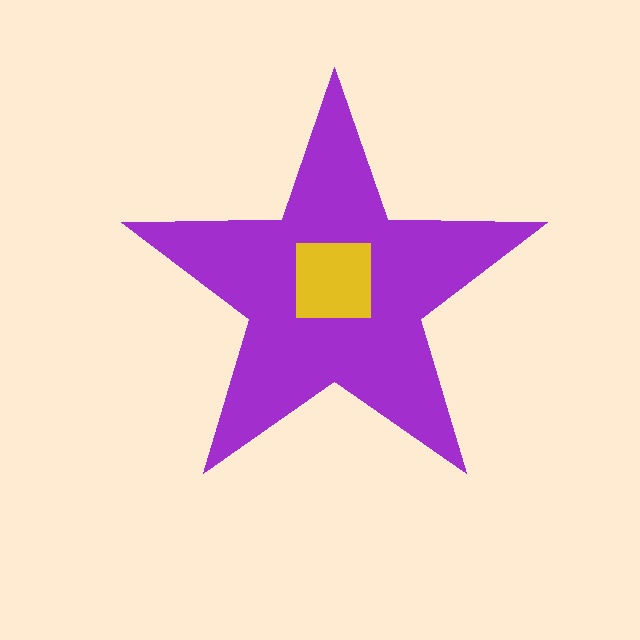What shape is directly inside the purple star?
The yellow square.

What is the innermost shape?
The yellow square.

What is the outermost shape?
The purple star.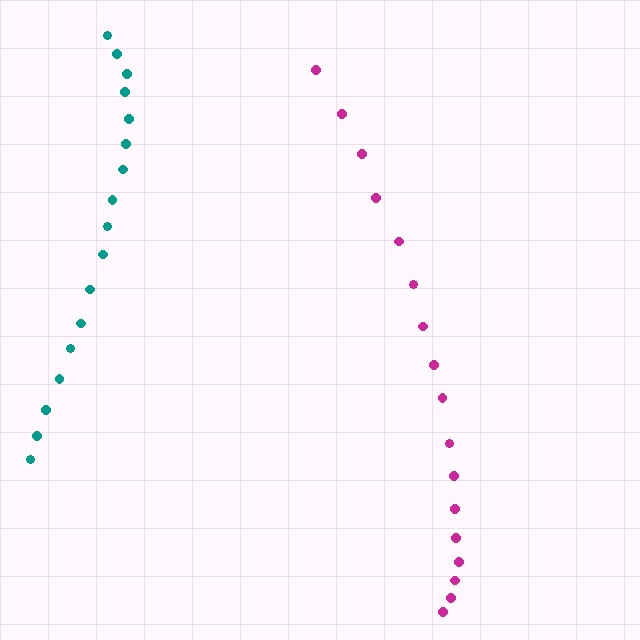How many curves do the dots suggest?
There are 2 distinct paths.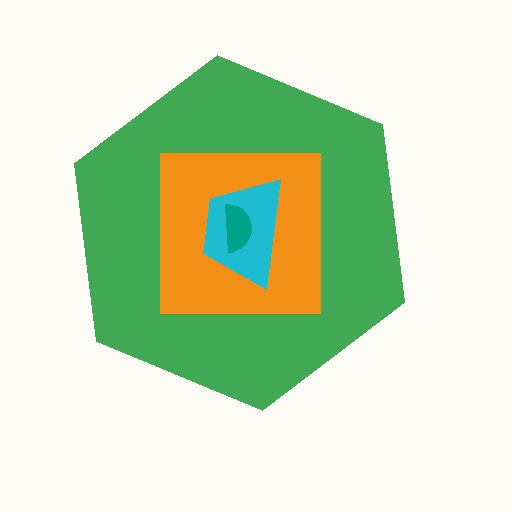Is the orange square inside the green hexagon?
Yes.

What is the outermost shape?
The green hexagon.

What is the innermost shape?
The teal semicircle.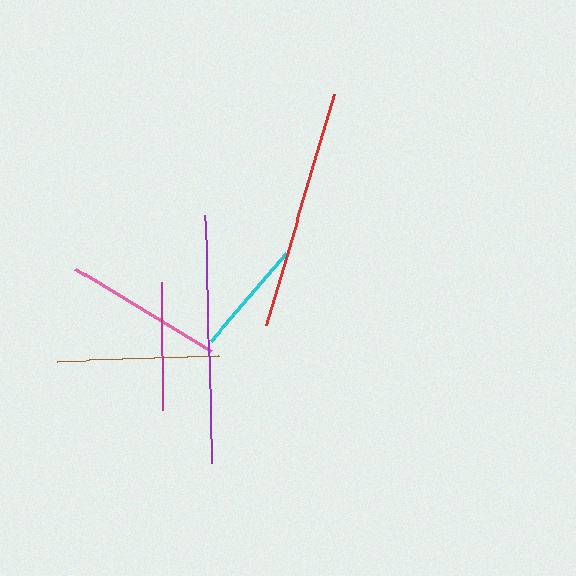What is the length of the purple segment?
The purple segment is approximately 248 pixels long.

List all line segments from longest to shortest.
From longest to shortest: purple, red, brown, pink, magenta, cyan.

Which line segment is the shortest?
The cyan line is the shortest at approximately 115 pixels.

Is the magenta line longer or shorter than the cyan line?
The magenta line is longer than the cyan line.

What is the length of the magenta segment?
The magenta segment is approximately 128 pixels long.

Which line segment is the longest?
The purple line is the longest at approximately 248 pixels.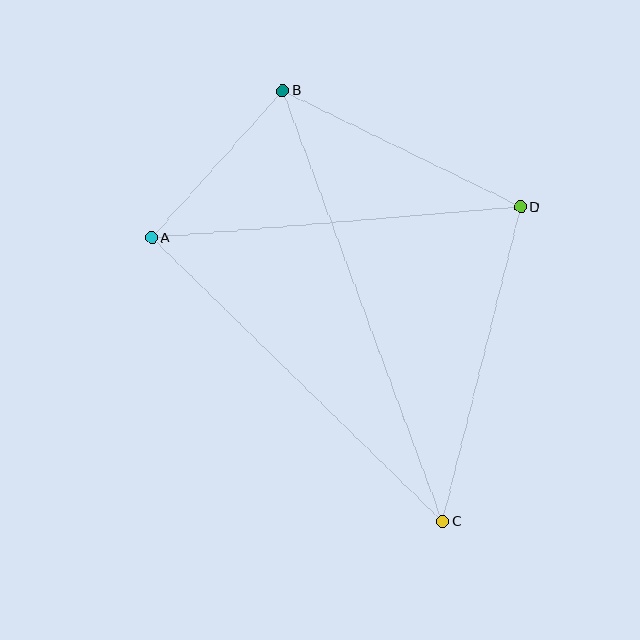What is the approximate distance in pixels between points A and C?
The distance between A and C is approximately 407 pixels.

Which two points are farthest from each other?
Points B and C are farthest from each other.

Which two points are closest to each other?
Points A and B are closest to each other.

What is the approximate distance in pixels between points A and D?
The distance between A and D is approximately 370 pixels.